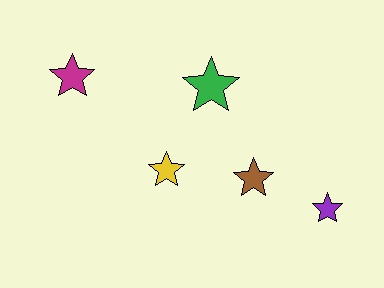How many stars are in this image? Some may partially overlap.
There are 5 stars.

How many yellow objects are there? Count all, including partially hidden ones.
There is 1 yellow object.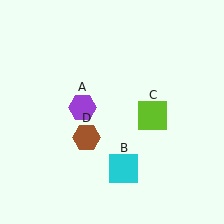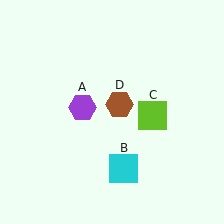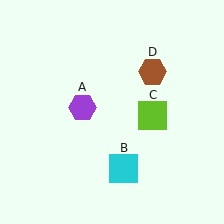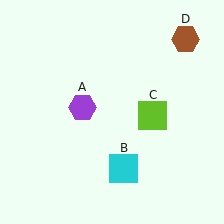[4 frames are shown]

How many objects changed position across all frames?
1 object changed position: brown hexagon (object D).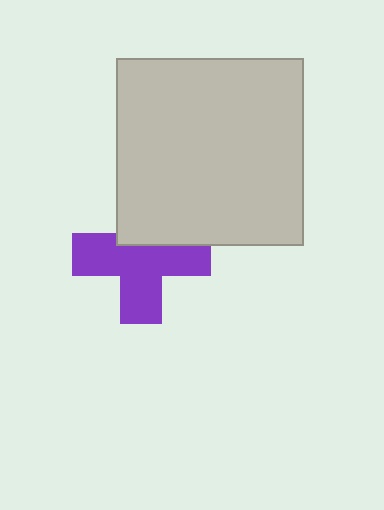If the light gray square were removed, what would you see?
You would see the complete purple cross.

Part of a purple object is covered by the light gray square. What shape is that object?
It is a cross.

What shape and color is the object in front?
The object in front is a light gray square.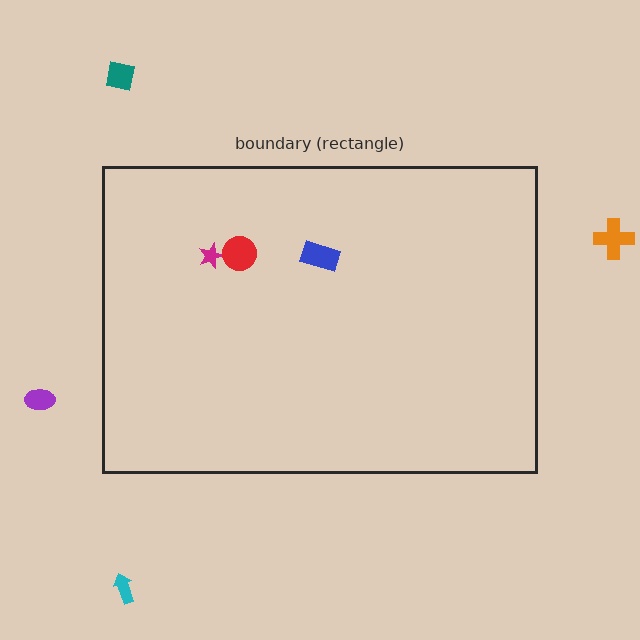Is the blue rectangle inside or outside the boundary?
Inside.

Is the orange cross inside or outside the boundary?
Outside.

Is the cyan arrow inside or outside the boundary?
Outside.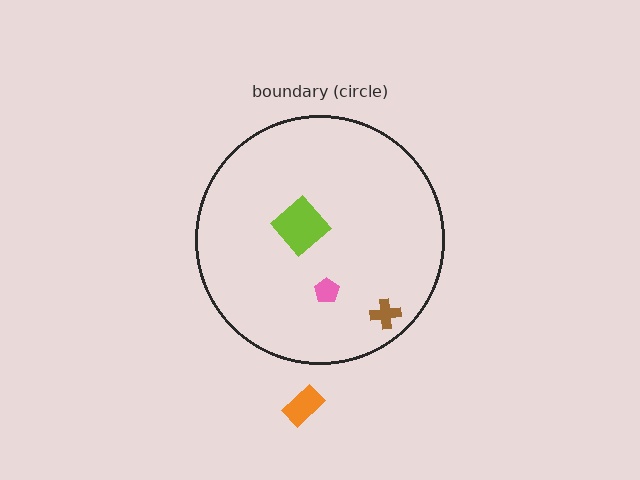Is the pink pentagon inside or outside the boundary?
Inside.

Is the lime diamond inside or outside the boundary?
Inside.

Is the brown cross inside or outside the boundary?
Inside.